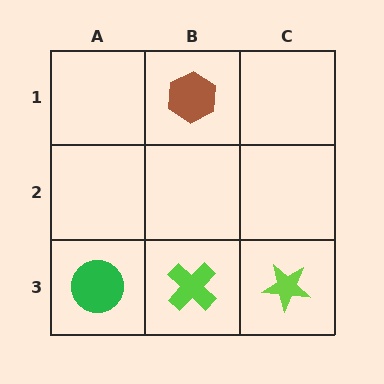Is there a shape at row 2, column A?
No, that cell is empty.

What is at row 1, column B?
A brown hexagon.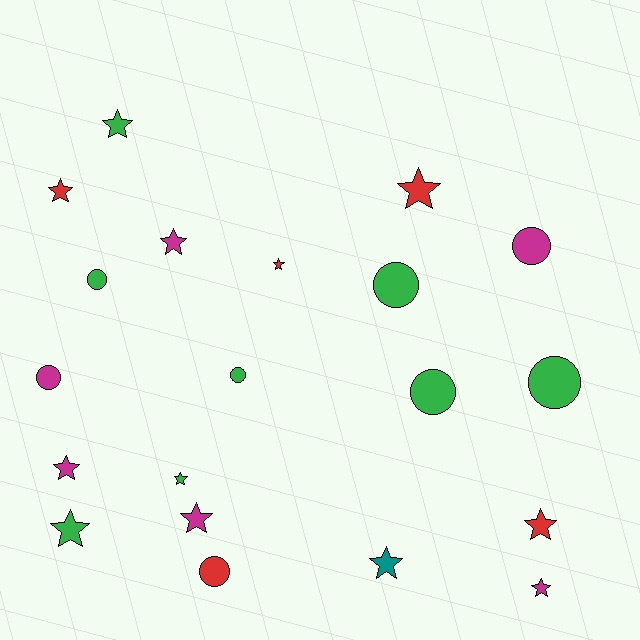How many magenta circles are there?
There are 2 magenta circles.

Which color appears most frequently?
Green, with 8 objects.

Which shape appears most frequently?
Star, with 12 objects.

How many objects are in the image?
There are 20 objects.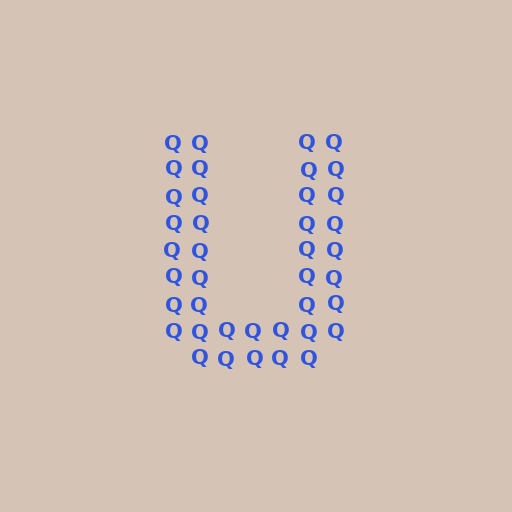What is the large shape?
The large shape is the letter U.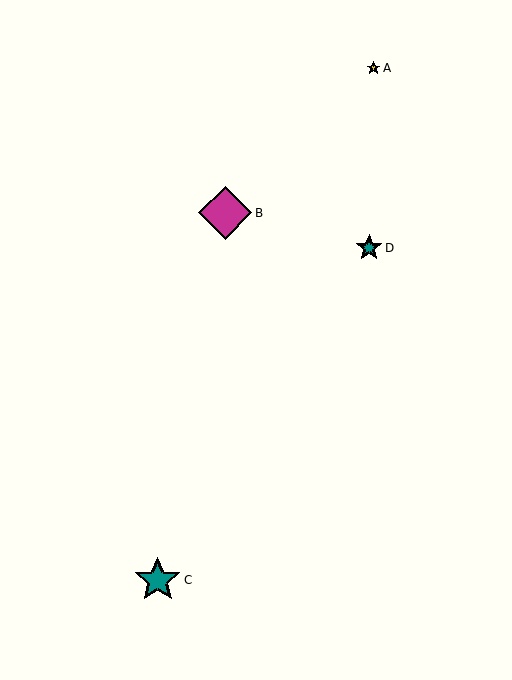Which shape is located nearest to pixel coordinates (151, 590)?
The teal star (labeled C) at (158, 580) is nearest to that location.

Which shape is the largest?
The magenta diamond (labeled B) is the largest.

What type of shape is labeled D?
Shape D is a teal star.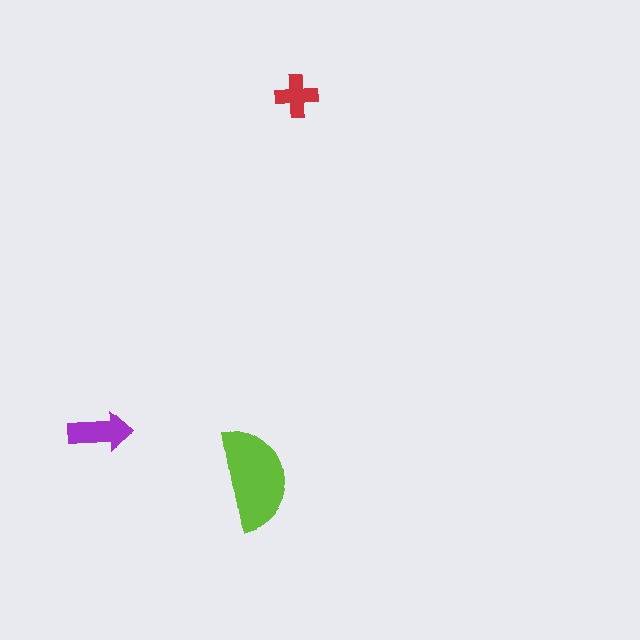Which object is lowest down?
The lime semicircle is bottommost.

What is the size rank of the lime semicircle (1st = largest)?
1st.